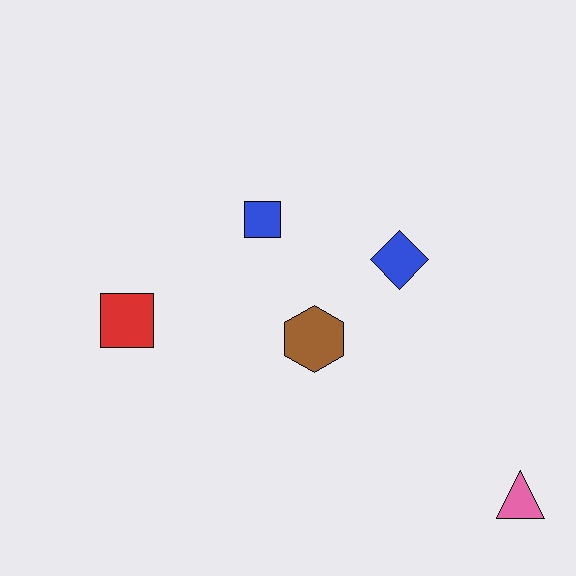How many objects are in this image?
There are 5 objects.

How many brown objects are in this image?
There is 1 brown object.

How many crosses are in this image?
There are no crosses.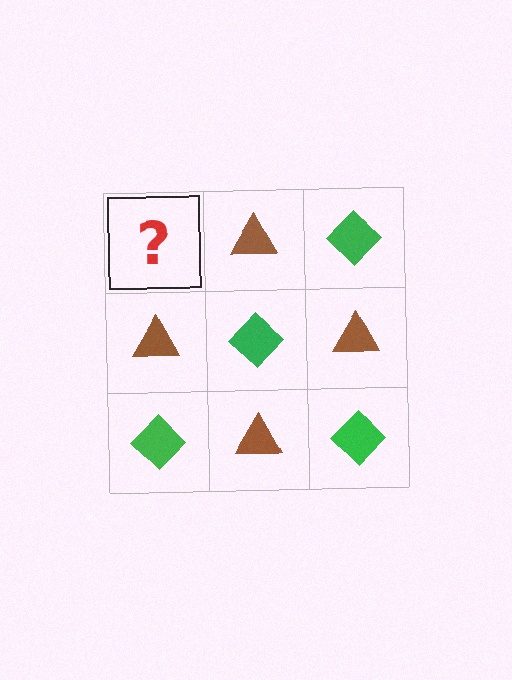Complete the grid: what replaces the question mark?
The question mark should be replaced with a green diamond.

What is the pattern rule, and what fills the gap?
The rule is that it alternates green diamond and brown triangle in a checkerboard pattern. The gap should be filled with a green diamond.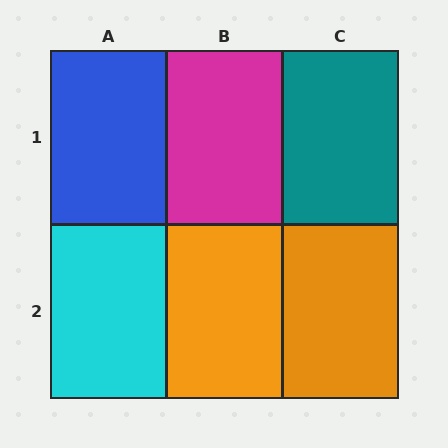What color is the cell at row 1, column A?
Blue.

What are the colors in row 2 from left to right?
Cyan, orange, orange.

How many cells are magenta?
1 cell is magenta.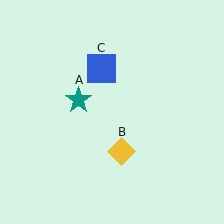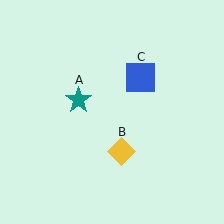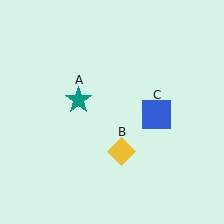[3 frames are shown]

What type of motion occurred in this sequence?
The blue square (object C) rotated clockwise around the center of the scene.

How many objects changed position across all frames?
1 object changed position: blue square (object C).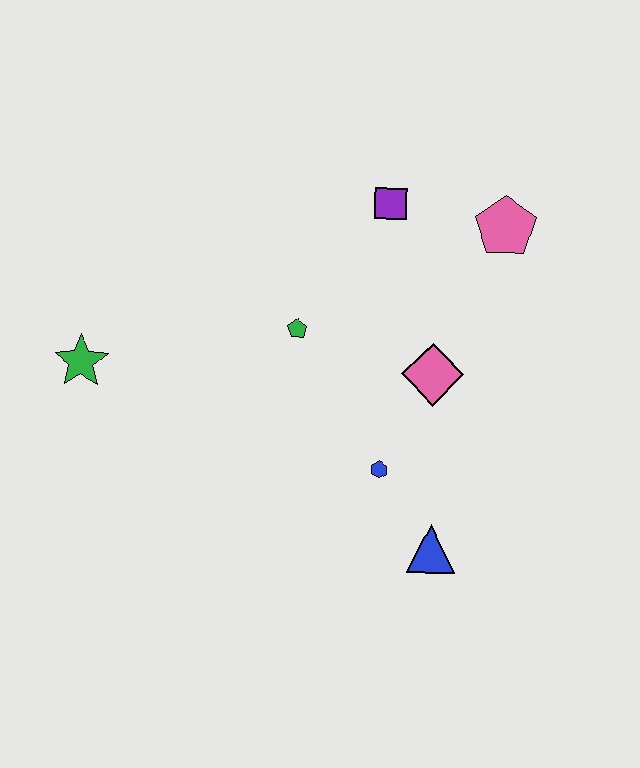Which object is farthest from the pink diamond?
The green star is farthest from the pink diamond.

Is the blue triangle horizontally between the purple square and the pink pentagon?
Yes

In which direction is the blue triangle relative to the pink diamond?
The blue triangle is below the pink diamond.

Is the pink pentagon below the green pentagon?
No